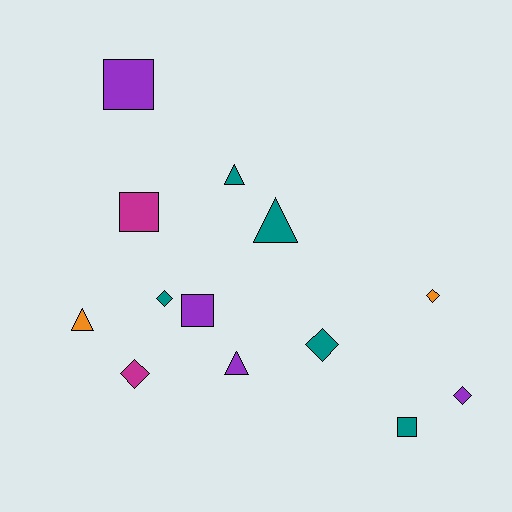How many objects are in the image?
There are 13 objects.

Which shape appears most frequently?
Diamond, with 5 objects.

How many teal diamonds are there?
There are 2 teal diamonds.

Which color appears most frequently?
Teal, with 5 objects.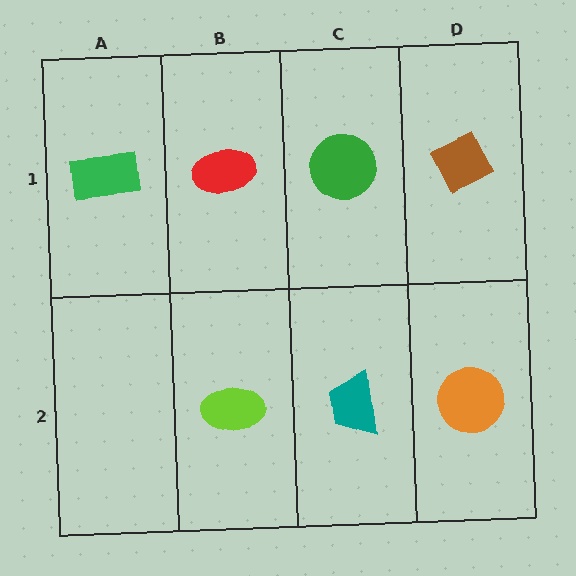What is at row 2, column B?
A lime ellipse.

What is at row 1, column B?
A red ellipse.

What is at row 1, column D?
A brown diamond.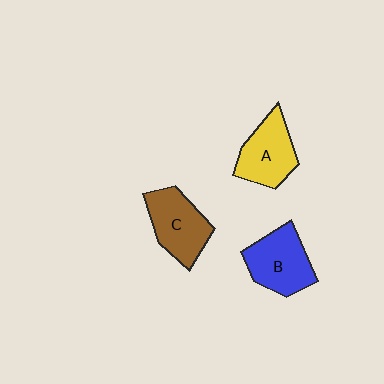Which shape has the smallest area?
Shape A (yellow).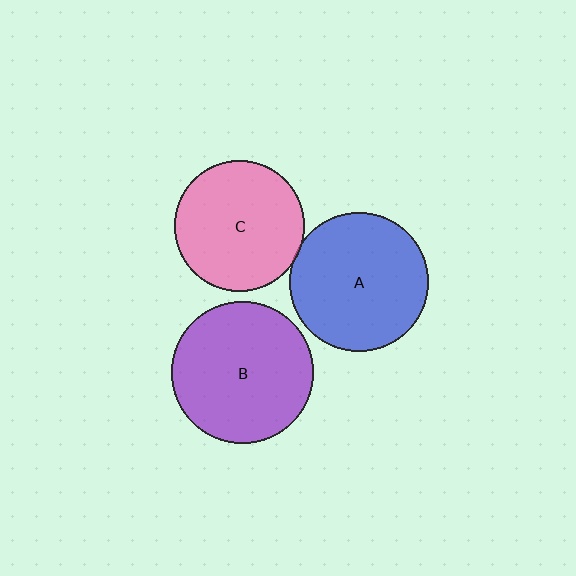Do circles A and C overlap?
Yes.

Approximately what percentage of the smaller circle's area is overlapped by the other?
Approximately 5%.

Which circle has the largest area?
Circle B (purple).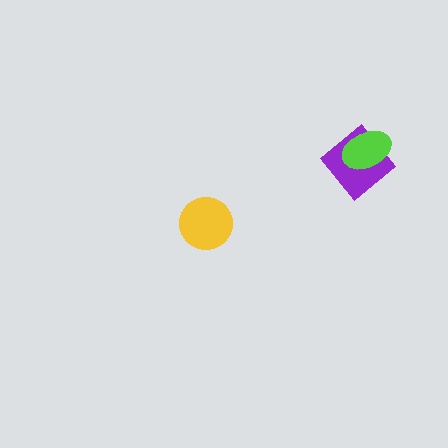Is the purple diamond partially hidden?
Yes, it is partially covered by another shape.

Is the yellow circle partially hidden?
No, no other shape covers it.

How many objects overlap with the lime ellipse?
1 object overlaps with the lime ellipse.